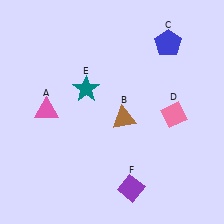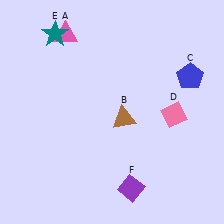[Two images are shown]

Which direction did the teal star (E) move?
The teal star (E) moved up.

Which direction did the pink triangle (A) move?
The pink triangle (A) moved up.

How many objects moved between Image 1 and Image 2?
3 objects moved between the two images.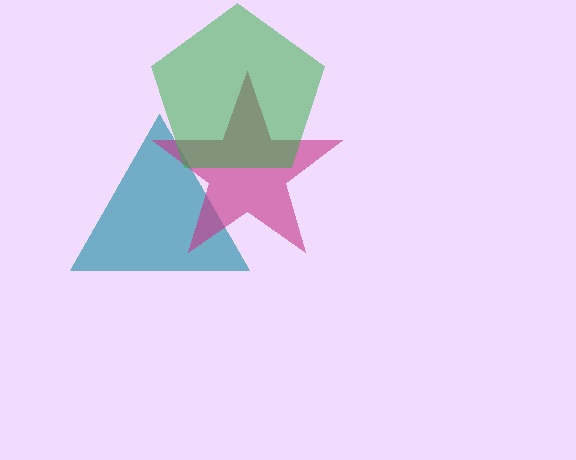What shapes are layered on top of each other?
The layered shapes are: a teal triangle, a magenta star, a green pentagon.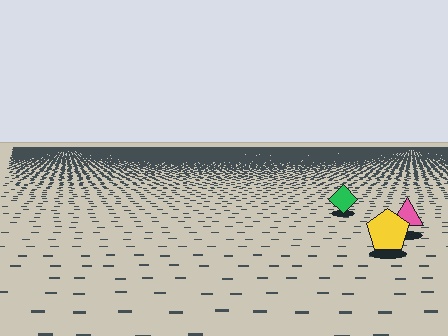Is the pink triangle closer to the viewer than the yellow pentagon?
No. The yellow pentagon is closer — you can tell from the texture gradient: the ground texture is coarser near it.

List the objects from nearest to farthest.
From nearest to farthest: the yellow pentagon, the pink triangle, the green diamond.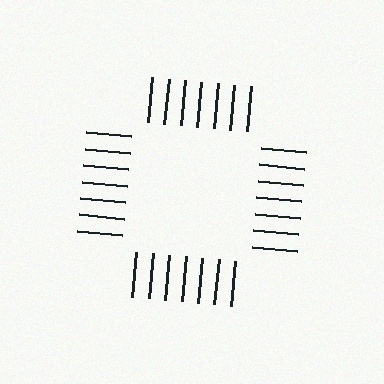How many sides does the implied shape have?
4 sides — the line-ends trace a square.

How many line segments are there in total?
28 — 7 along each of the 4 edges.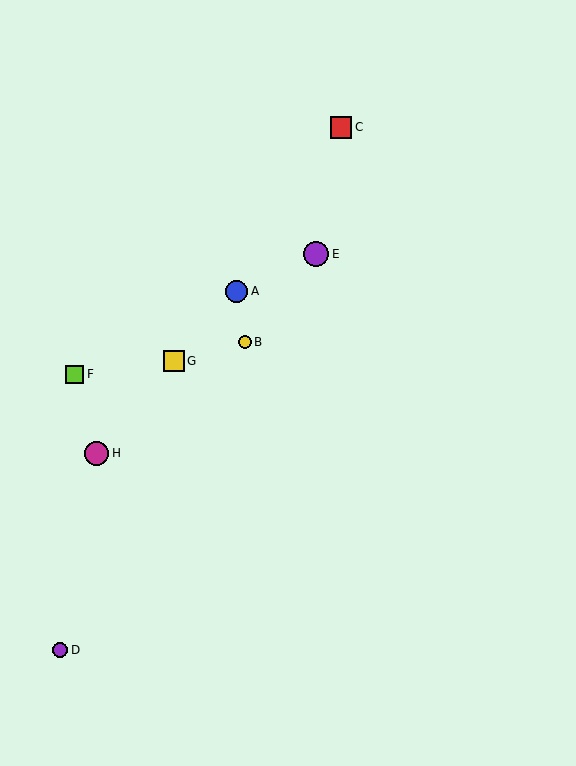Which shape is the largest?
The purple circle (labeled E) is the largest.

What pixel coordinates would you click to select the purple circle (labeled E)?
Click at (316, 254) to select the purple circle E.